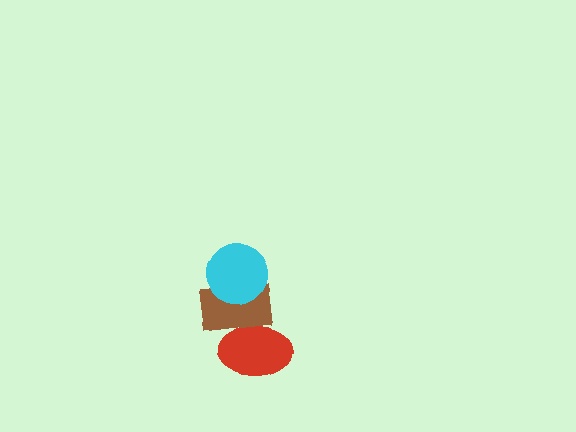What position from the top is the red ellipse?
The red ellipse is 3rd from the top.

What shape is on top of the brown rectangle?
The cyan circle is on top of the brown rectangle.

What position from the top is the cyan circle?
The cyan circle is 1st from the top.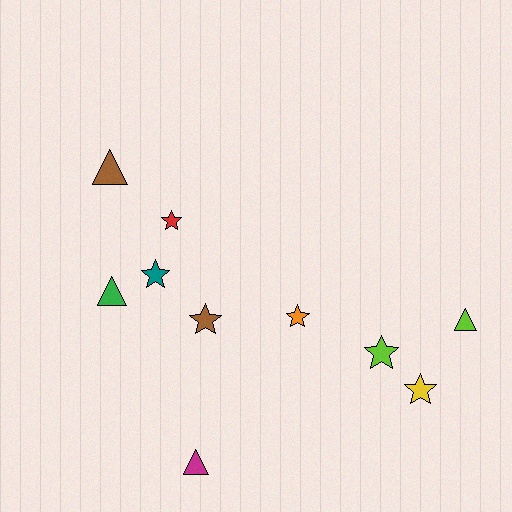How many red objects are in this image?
There is 1 red object.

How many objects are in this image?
There are 10 objects.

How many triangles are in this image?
There are 4 triangles.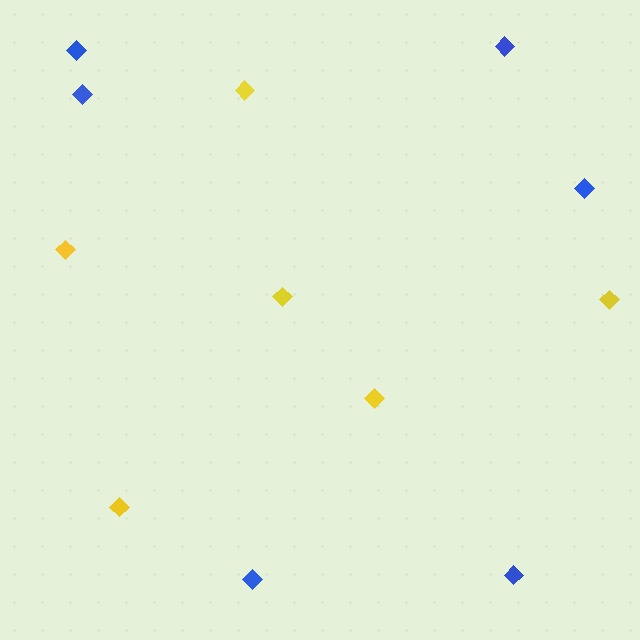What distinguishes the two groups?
There are 2 groups: one group of yellow diamonds (6) and one group of blue diamonds (6).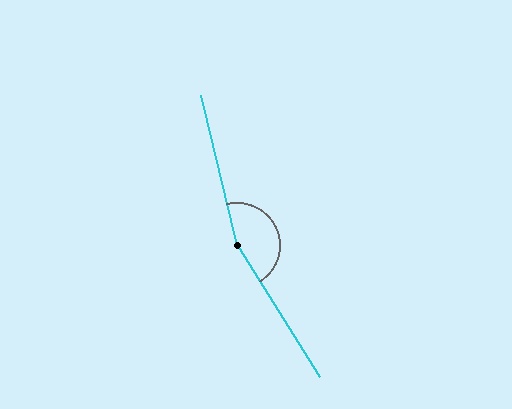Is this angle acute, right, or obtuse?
It is obtuse.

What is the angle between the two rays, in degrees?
Approximately 161 degrees.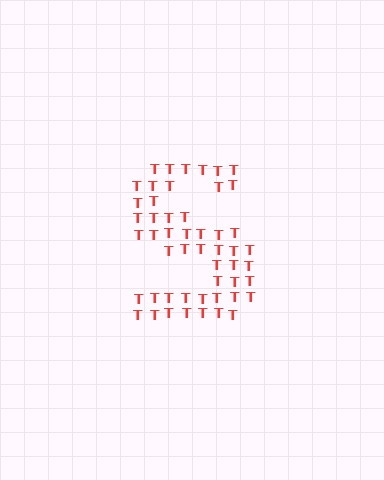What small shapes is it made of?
It is made of small letter T's.